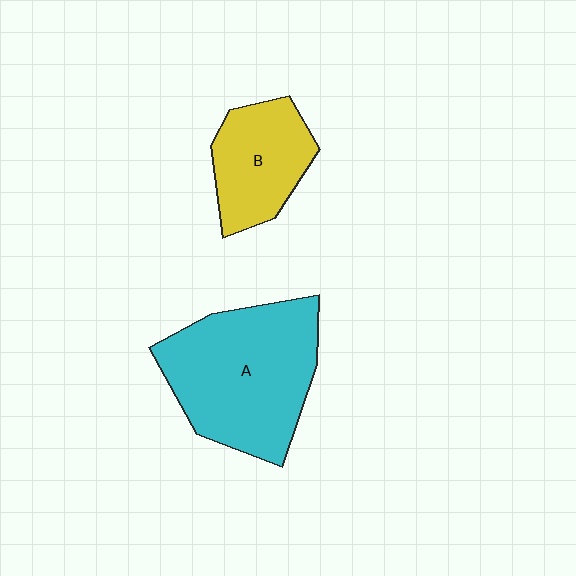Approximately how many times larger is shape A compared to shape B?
Approximately 1.8 times.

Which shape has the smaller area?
Shape B (yellow).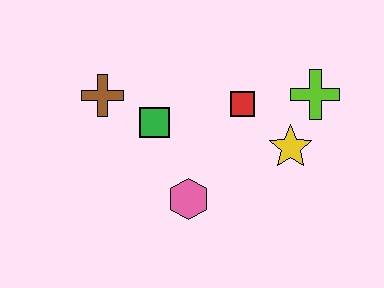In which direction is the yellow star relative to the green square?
The yellow star is to the right of the green square.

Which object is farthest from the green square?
The lime cross is farthest from the green square.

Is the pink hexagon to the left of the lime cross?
Yes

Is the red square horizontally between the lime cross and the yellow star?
No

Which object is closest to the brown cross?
The green square is closest to the brown cross.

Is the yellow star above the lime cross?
No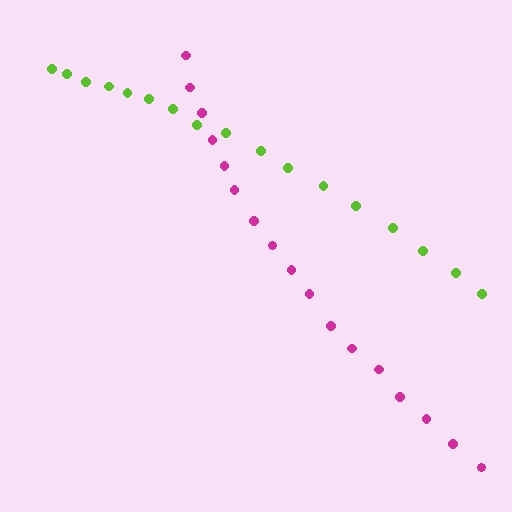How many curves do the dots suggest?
There are 2 distinct paths.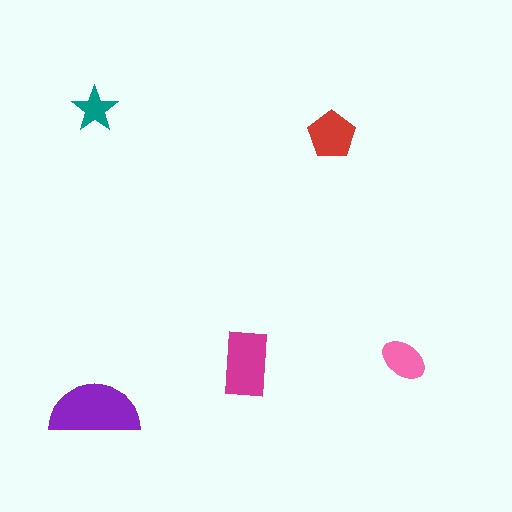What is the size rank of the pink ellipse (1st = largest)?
4th.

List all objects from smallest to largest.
The teal star, the pink ellipse, the red pentagon, the magenta rectangle, the purple semicircle.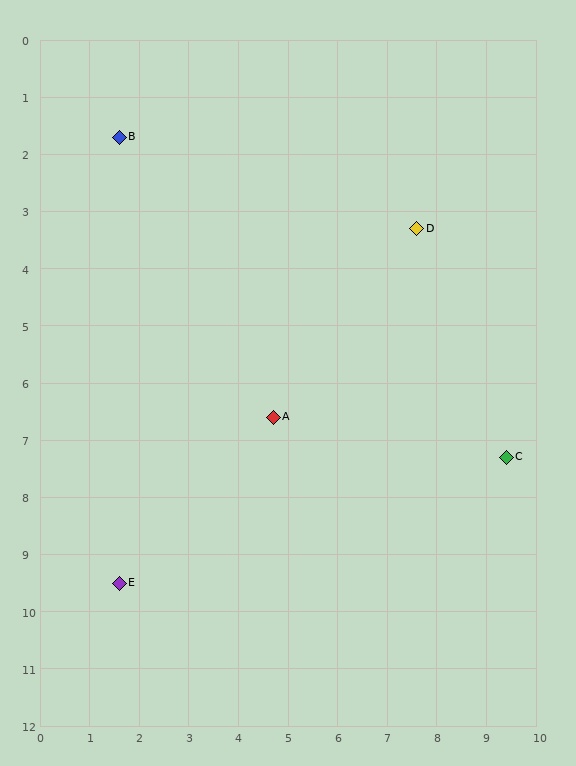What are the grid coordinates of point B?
Point B is at approximately (1.6, 1.7).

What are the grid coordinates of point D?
Point D is at approximately (7.6, 3.3).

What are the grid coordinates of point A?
Point A is at approximately (4.7, 6.6).